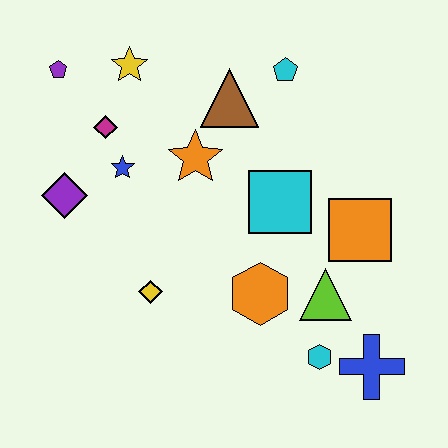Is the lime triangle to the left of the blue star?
No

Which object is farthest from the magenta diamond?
The blue cross is farthest from the magenta diamond.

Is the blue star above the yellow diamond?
Yes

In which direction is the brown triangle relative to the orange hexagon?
The brown triangle is above the orange hexagon.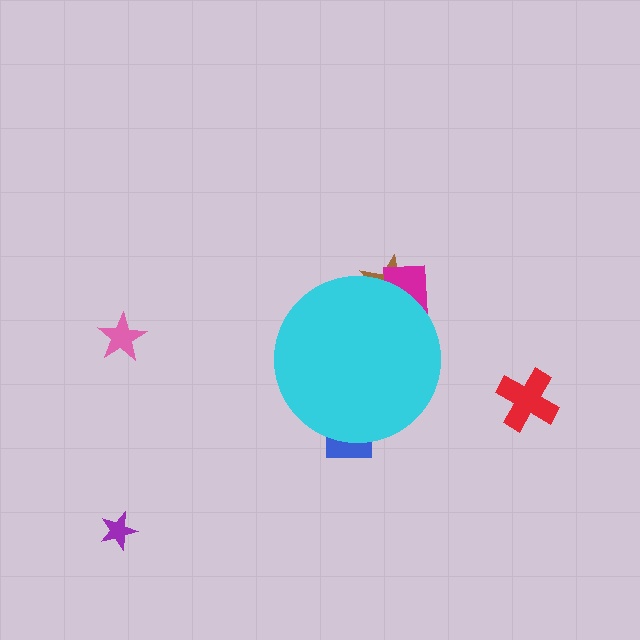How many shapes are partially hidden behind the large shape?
3 shapes are partially hidden.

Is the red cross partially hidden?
No, the red cross is fully visible.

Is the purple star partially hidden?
No, the purple star is fully visible.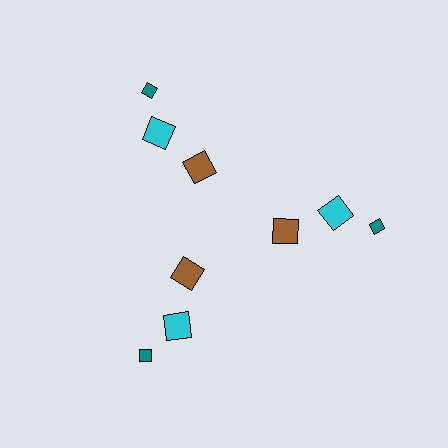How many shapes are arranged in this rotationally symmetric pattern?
There are 9 shapes, arranged in 3 groups of 3.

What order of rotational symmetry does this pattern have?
This pattern has 3-fold rotational symmetry.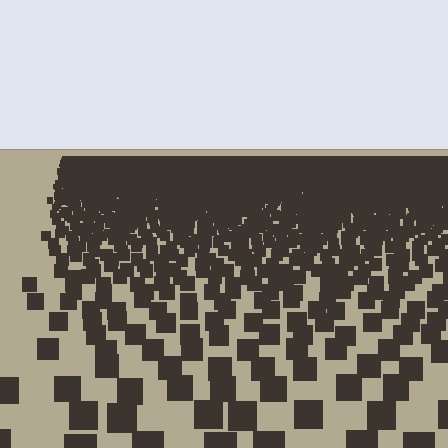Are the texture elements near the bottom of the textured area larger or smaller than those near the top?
Larger. Near the bottom, elements are closer to the viewer and appear at a bigger on-screen size.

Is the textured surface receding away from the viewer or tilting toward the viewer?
The surface is receding away from the viewer. Texture elements get smaller and denser toward the top.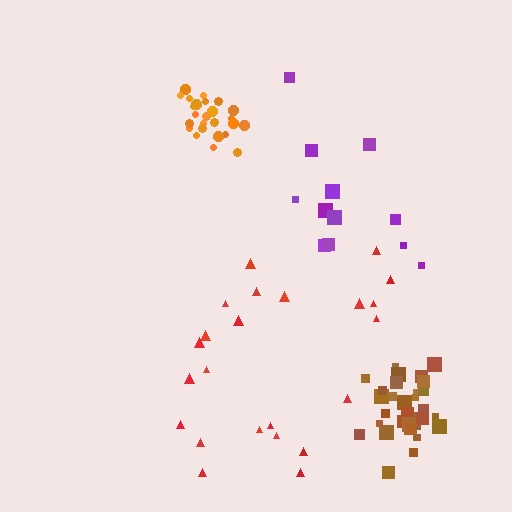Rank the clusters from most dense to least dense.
brown, orange, purple, red.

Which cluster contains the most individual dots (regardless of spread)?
Brown (34).